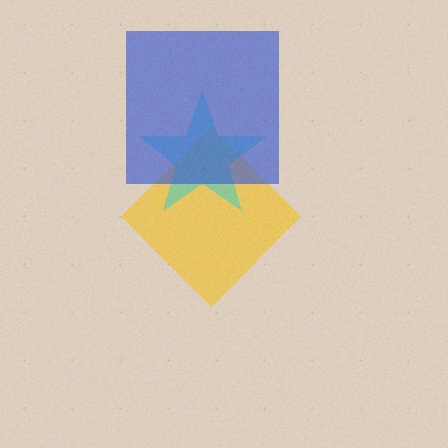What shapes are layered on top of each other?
The layered shapes are: a yellow diamond, a cyan star, a blue square.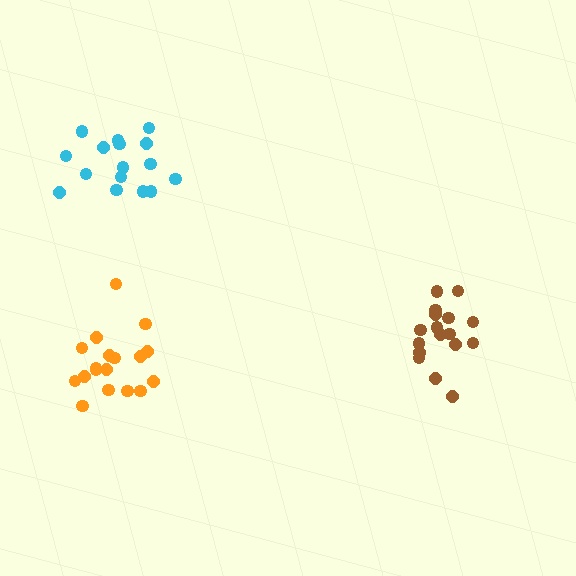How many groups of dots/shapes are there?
There are 3 groups.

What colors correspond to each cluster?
The clusters are colored: orange, brown, cyan.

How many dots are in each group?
Group 1: 18 dots, Group 2: 17 dots, Group 3: 16 dots (51 total).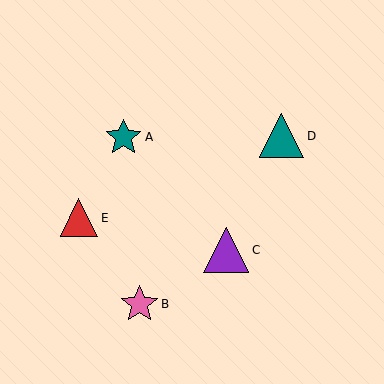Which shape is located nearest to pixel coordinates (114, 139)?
The teal star (labeled A) at (123, 137) is nearest to that location.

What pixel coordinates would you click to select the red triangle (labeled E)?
Click at (79, 218) to select the red triangle E.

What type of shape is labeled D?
Shape D is a teal triangle.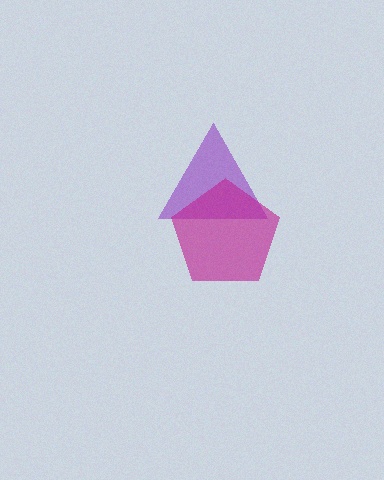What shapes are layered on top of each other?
The layered shapes are: a purple triangle, a magenta pentagon.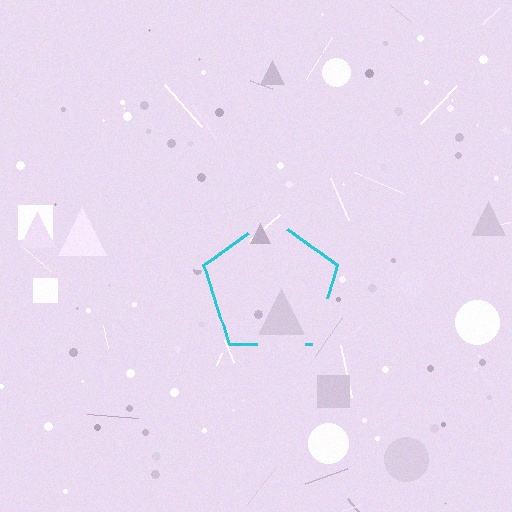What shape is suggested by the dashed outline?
The dashed outline suggests a pentagon.